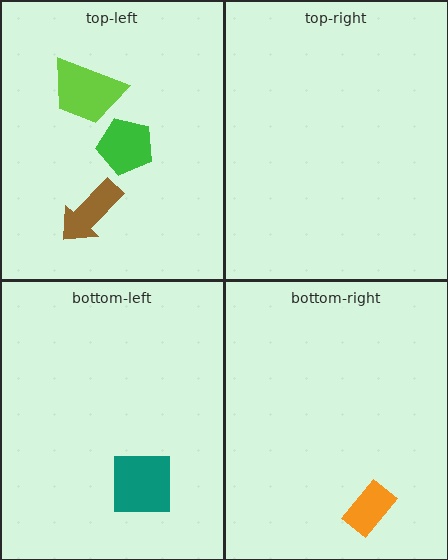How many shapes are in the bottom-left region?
1.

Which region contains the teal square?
The bottom-left region.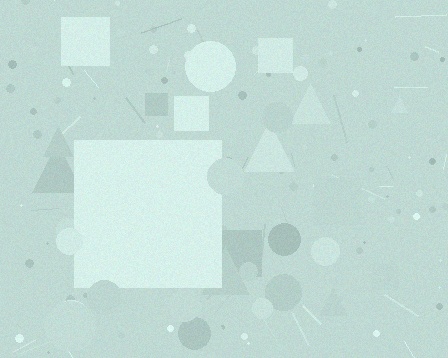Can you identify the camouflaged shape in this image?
The camouflaged shape is a square.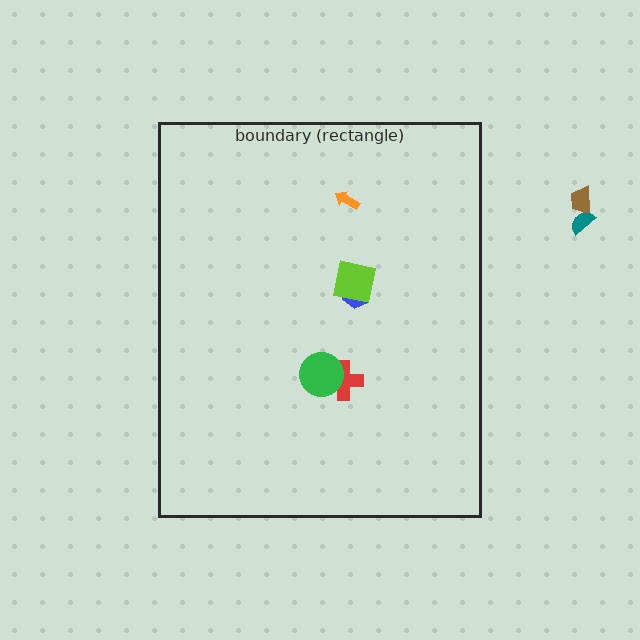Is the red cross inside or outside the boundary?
Inside.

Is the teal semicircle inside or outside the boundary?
Outside.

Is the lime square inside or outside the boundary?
Inside.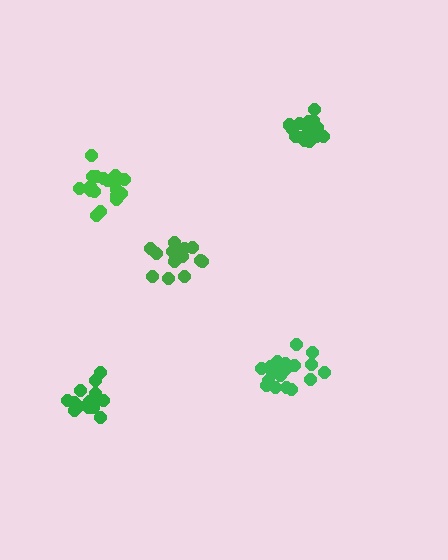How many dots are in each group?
Group 1: 17 dots, Group 2: 21 dots, Group 3: 18 dots, Group 4: 16 dots, Group 5: 20 dots (92 total).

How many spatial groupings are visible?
There are 5 spatial groupings.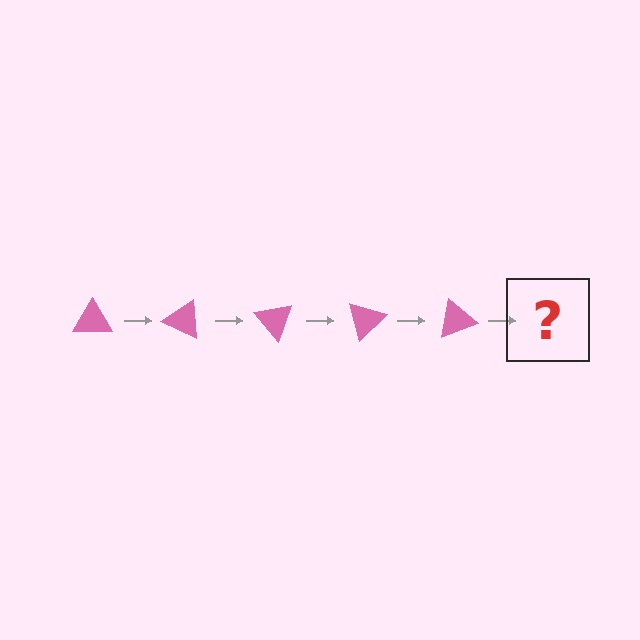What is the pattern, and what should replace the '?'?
The pattern is that the triangle rotates 25 degrees each step. The '?' should be a pink triangle rotated 125 degrees.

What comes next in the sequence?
The next element should be a pink triangle rotated 125 degrees.